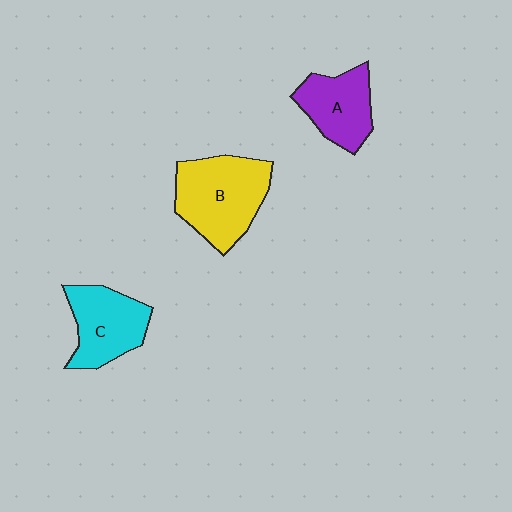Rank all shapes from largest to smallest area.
From largest to smallest: B (yellow), C (cyan), A (purple).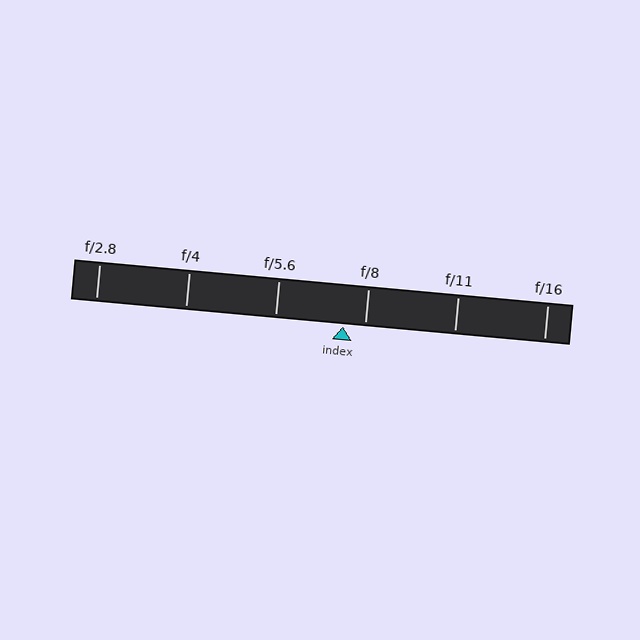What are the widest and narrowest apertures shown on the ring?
The widest aperture shown is f/2.8 and the narrowest is f/16.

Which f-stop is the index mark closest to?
The index mark is closest to f/8.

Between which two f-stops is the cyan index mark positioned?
The index mark is between f/5.6 and f/8.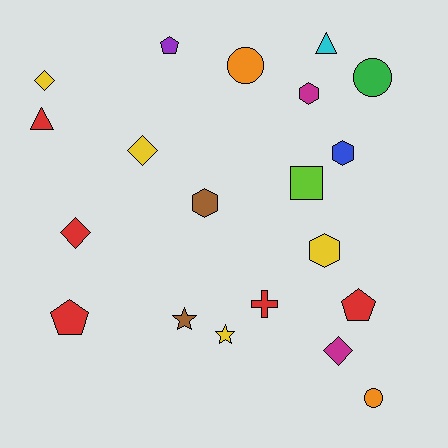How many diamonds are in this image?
There are 4 diamonds.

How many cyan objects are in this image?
There is 1 cyan object.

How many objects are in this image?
There are 20 objects.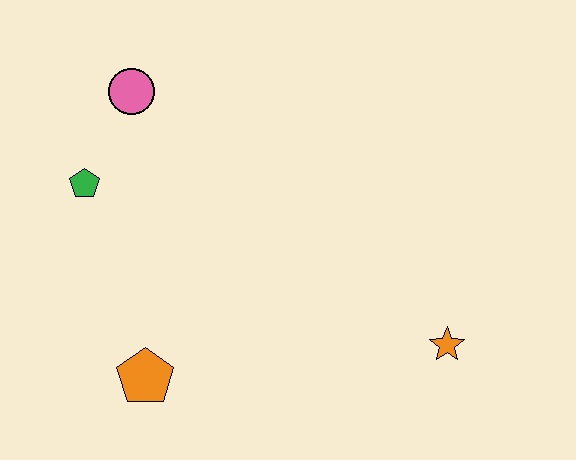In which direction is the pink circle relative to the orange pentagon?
The pink circle is above the orange pentagon.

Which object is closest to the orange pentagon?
The green pentagon is closest to the orange pentagon.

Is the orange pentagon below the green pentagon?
Yes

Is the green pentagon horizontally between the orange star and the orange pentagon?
No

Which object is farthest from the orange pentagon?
The orange star is farthest from the orange pentagon.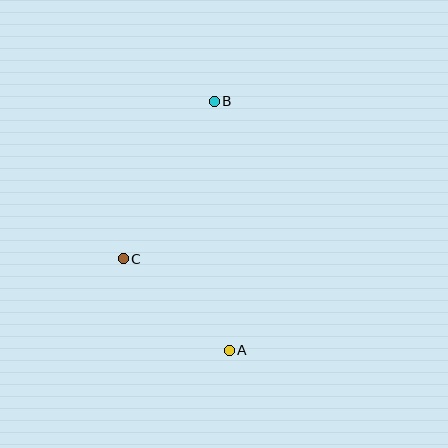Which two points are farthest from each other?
Points A and B are farthest from each other.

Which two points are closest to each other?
Points A and C are closest to each other.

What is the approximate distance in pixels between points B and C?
The distance between B and C is approximately 182 pixels.